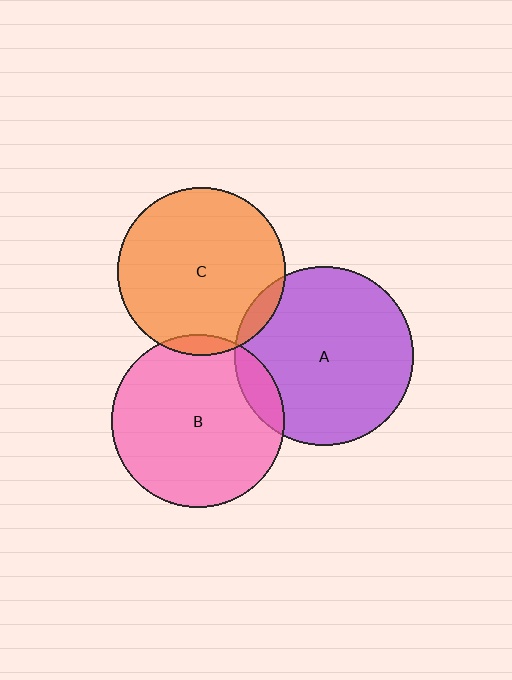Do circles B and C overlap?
Yes.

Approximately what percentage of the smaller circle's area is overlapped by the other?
Approximately 5%.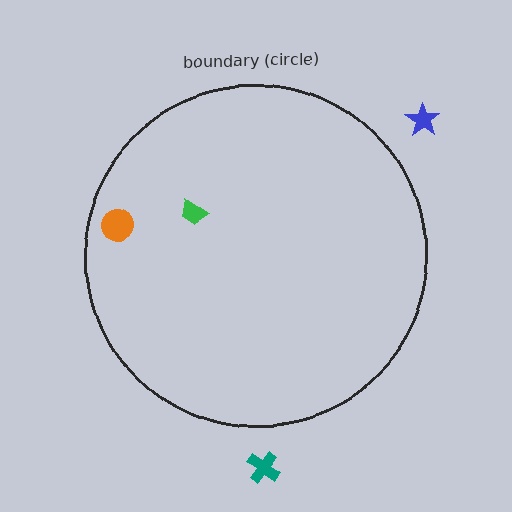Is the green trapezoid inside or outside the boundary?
Inside.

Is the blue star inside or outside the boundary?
Outside.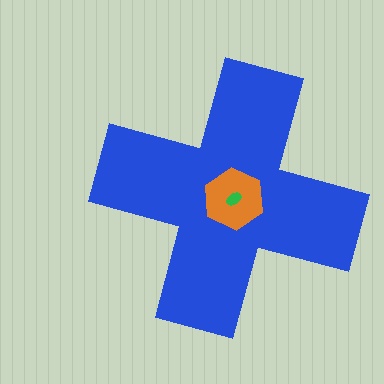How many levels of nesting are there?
3.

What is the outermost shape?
The blue cross.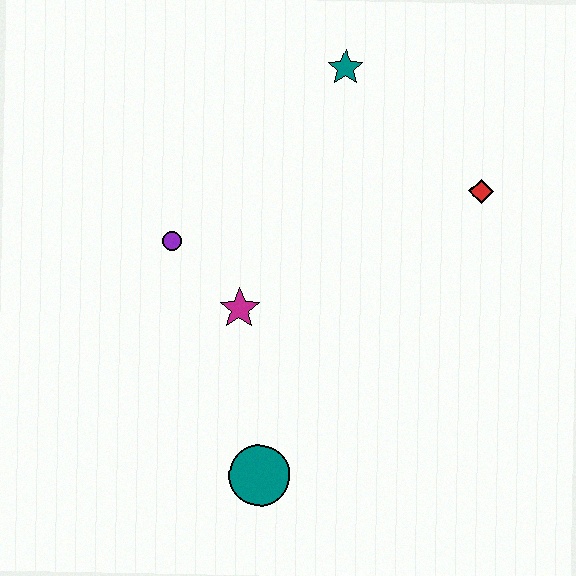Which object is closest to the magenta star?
The purple circle is closest to the magenta star.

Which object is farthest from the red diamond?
The teal circle is farthest from the red diamond.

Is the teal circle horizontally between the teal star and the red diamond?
No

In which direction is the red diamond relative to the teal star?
The red diamond is to the right of the teal star.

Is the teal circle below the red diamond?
Yes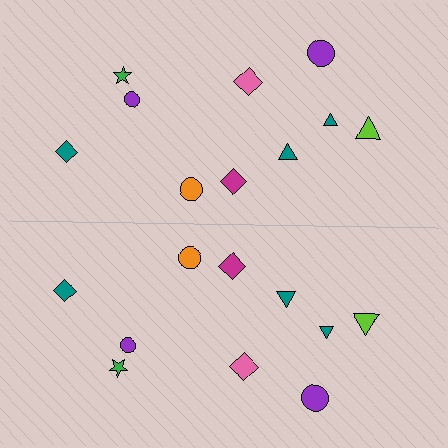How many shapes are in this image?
There are 20 shapes in this image.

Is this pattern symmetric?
Yes, this pattern has bilateral (reflection) symmetry.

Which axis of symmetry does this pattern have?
The pattern has a horizontal axis of symmetry running through the center of the image.